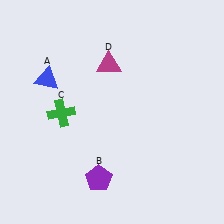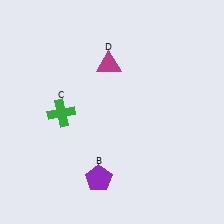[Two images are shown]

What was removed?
The blue triangle (A) was removed in Image 2.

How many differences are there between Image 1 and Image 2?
There is 1 difference between the two images.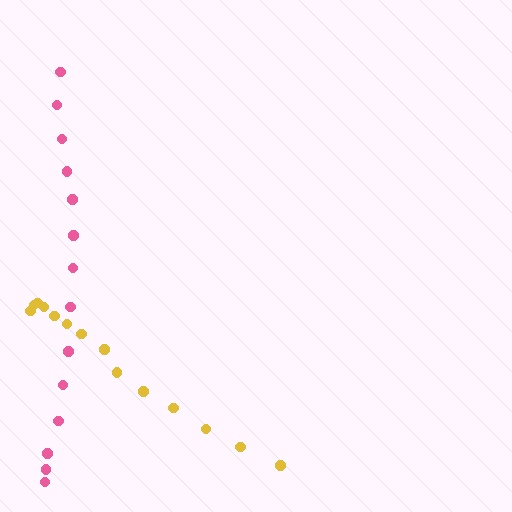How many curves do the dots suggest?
There are 2 distinct paths.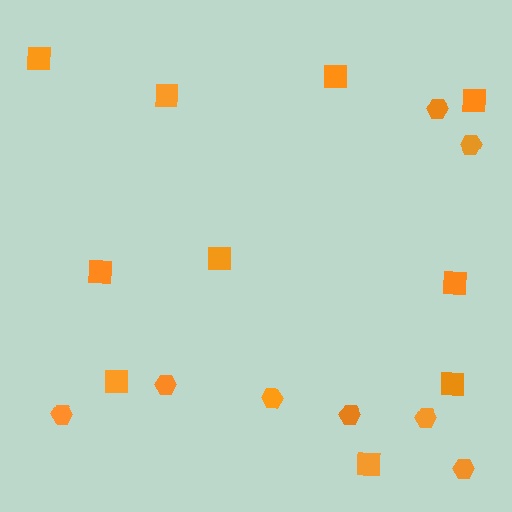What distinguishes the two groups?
There are 2 groups: one group of hexagons (8) and one group of squares (10).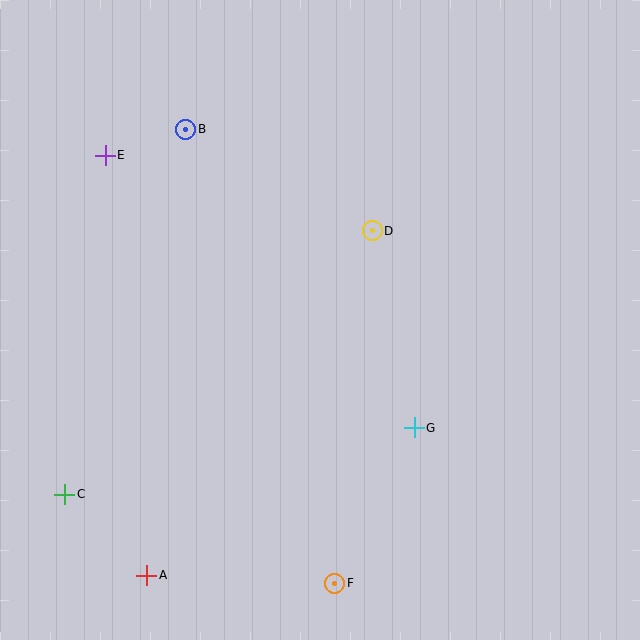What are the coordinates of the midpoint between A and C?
The midpoint between A and C is at (106, 535).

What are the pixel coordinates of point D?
Point D is at (372, 231).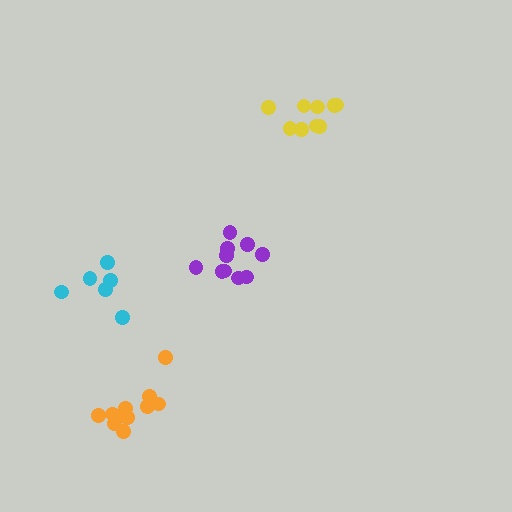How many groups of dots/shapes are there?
There are 4 groups.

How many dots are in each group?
Group 1: 9 dots, Group 2: 11 dots, Group 3: 10 dots, Group 4: 7 dots (37 total).